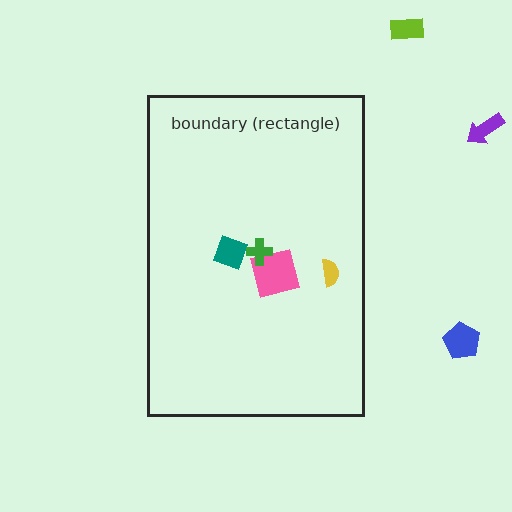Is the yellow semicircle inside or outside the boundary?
Inside.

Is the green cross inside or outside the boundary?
Inside.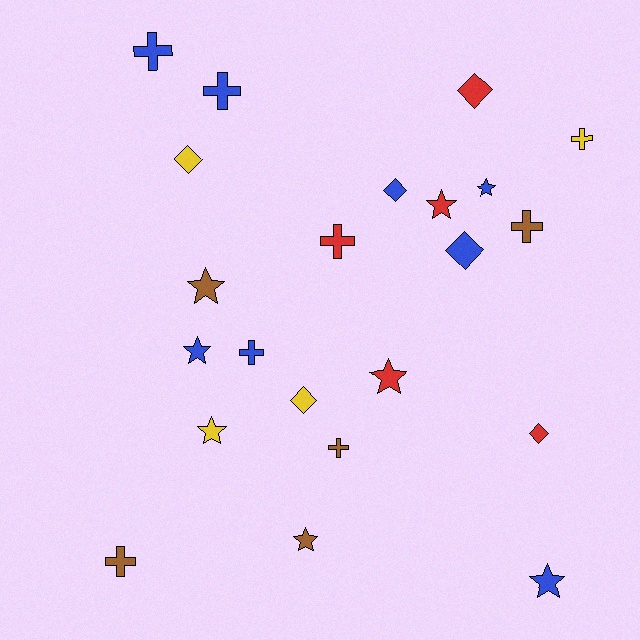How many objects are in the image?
There are 22 objects.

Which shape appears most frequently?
Cross, with 8 objects.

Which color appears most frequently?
Blue, with 8 objects.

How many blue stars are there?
There are 3 blue stars.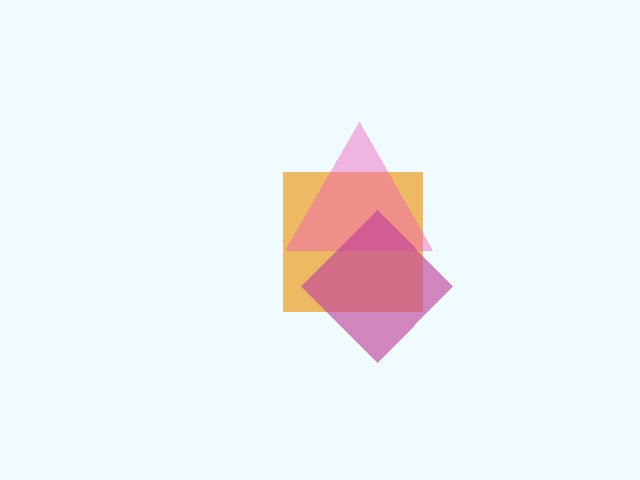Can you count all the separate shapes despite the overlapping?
Yes, there are 3 separate shapes.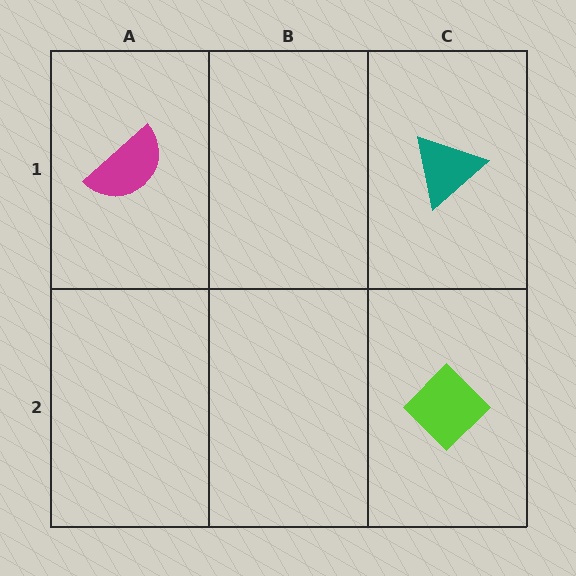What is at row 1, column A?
A magenta semicircle.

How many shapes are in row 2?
1 shape.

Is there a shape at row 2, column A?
No, that cell is empty.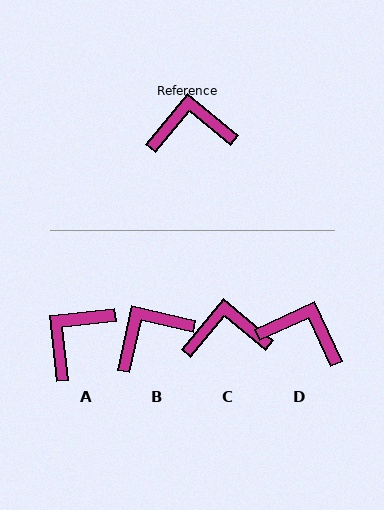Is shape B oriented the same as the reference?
No, it is off by about 27 degrees.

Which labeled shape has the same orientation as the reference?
C.